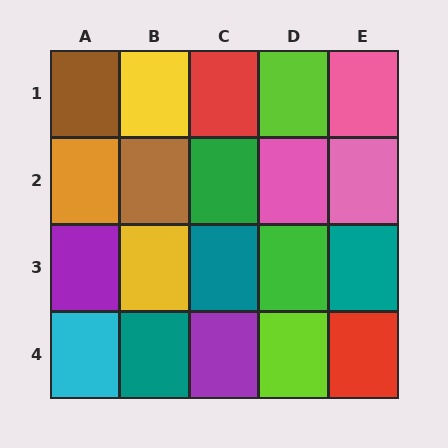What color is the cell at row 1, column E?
Pink.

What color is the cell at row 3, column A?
Purple.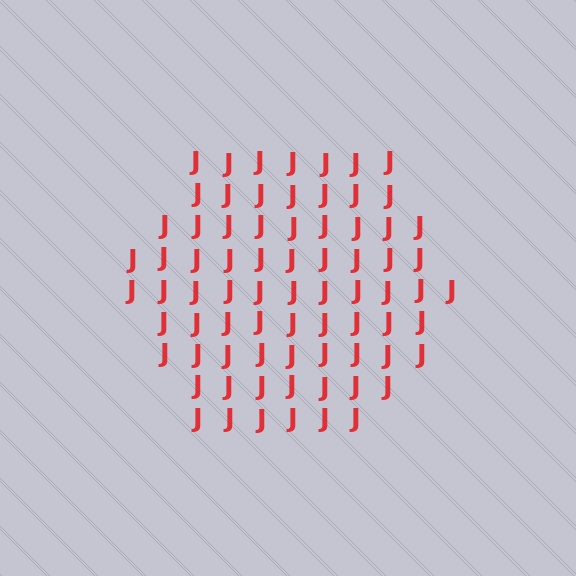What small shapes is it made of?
It is made of small letter J's.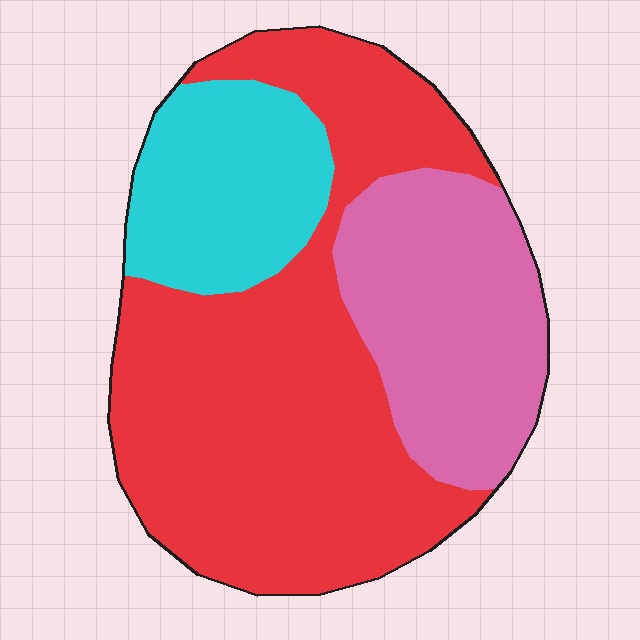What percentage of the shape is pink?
Pink covers 26% of the shape.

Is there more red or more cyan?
Red.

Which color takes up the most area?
Red, at roughly 55%.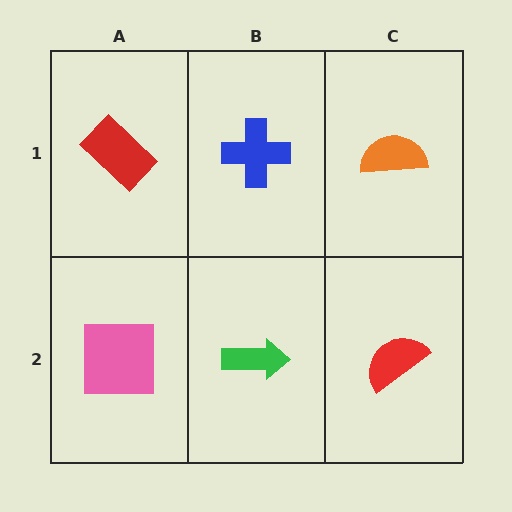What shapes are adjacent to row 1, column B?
A green arrow (row 2, column B), a red rectangle (row 1, column A), an orange semicircle (row 1, column C).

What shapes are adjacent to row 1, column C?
A red semicircle (row 2, column C), a blue cross (row 1, column B).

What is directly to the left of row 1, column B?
A red rectangle.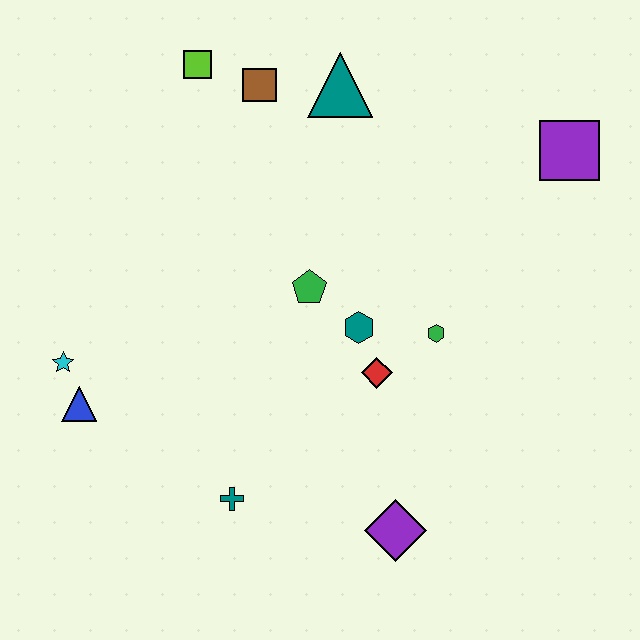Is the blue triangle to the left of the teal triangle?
Yes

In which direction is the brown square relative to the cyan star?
The brown square is above the cyan star.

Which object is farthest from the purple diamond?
The lime square is farthest from the purple diamond.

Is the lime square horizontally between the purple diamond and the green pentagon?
No